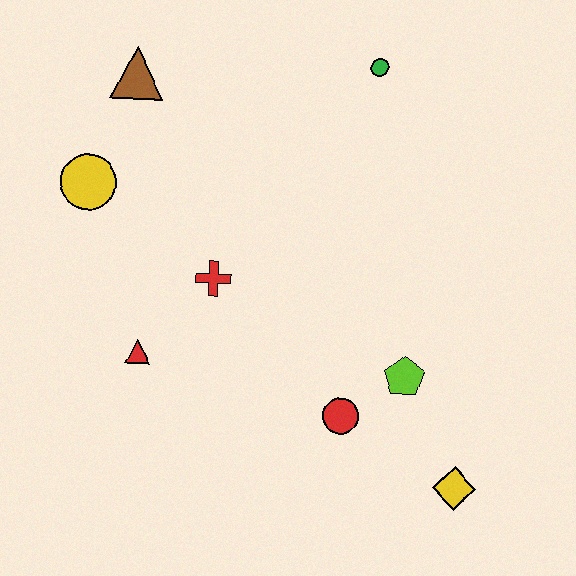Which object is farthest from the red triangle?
The green circle is farthest from the red triangle.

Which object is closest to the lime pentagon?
The red circle is closest to the lime pentagon.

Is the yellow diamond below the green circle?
Yes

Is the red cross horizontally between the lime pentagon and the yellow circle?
Yes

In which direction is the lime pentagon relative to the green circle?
The lime pentagon is below the green circle.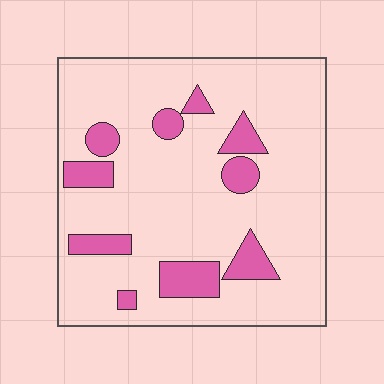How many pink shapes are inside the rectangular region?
10.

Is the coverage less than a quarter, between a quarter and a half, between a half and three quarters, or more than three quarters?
Less than a quarter.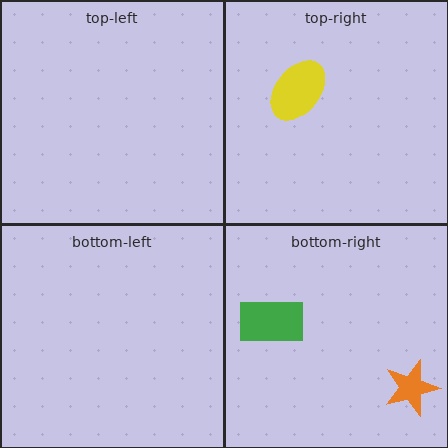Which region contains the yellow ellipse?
The top-right region.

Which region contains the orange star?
The bottom-right region.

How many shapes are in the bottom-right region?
2.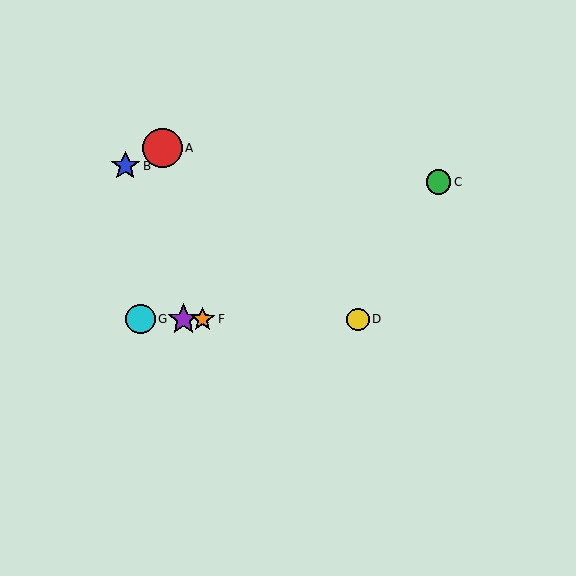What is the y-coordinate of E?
Object E is at y≈319.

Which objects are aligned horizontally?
Objects D, E, F, G are aligned horizontally.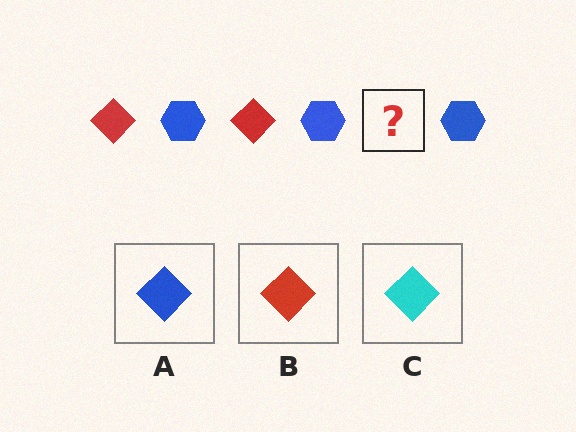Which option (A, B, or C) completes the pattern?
B.